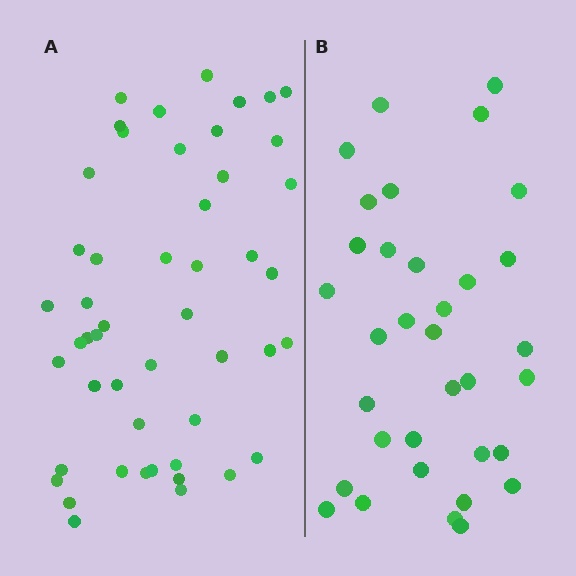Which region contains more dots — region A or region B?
Region A (the left region) has more dots.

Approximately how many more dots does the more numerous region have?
Region A has approximately 15 more dots than region B.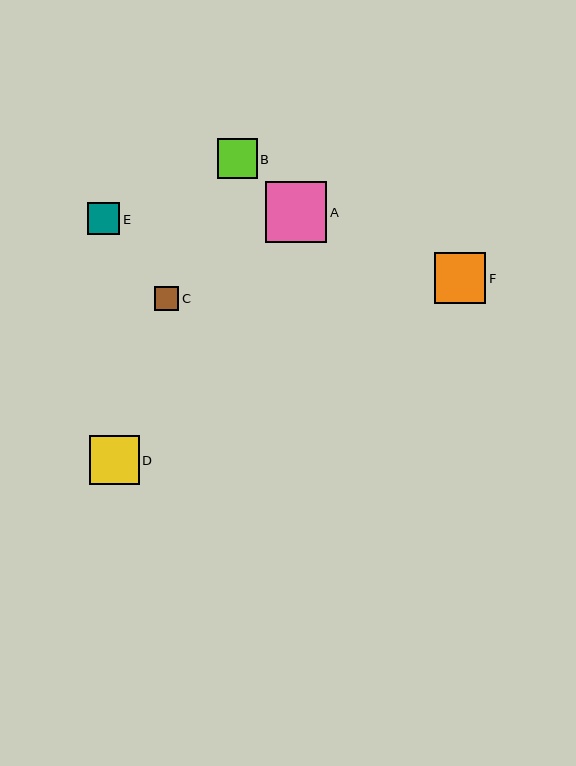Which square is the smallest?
Square C is the smallest with a size of approximately 24 pixels.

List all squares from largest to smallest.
From largest to smallest: A, F, D, B, E, C.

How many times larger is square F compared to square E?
Square F is approximately 1.6 times the size of square E.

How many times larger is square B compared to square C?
Square B is approximately 1.7 times the size of square C.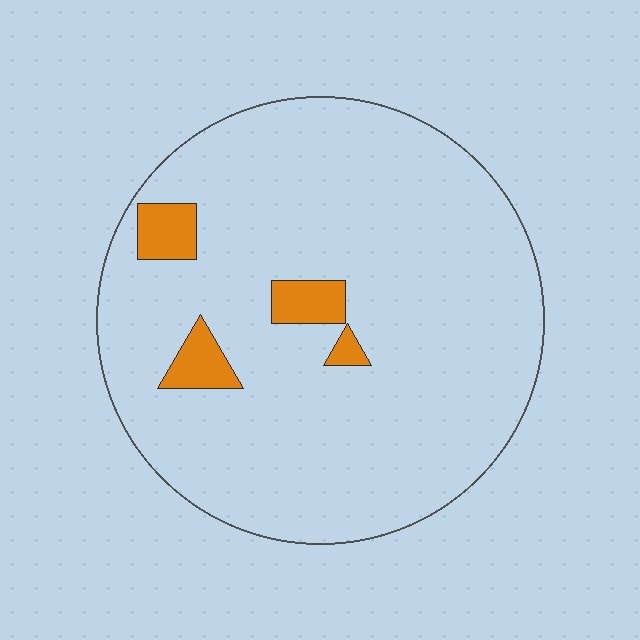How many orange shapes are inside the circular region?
4.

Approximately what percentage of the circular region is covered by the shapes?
Approximately 5%.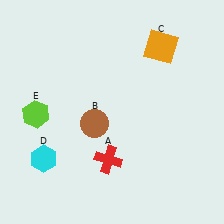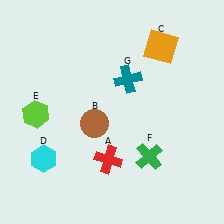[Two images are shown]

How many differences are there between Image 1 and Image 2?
There are 2 differences between the two images.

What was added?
A green cross (F), a teal cross (G) were added in Image 2.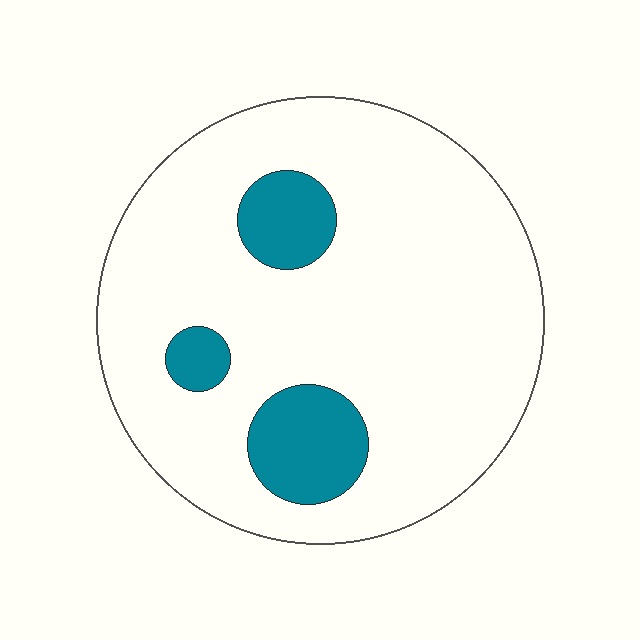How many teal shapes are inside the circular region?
3.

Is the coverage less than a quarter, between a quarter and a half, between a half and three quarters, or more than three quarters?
Less than a quarter.